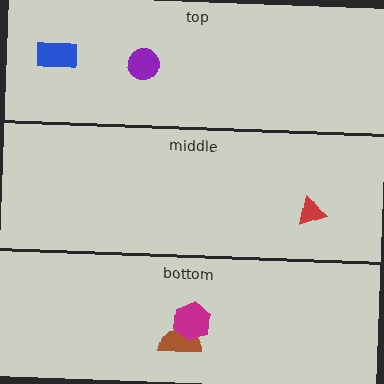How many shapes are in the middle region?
1.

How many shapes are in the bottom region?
2.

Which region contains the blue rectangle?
The top region.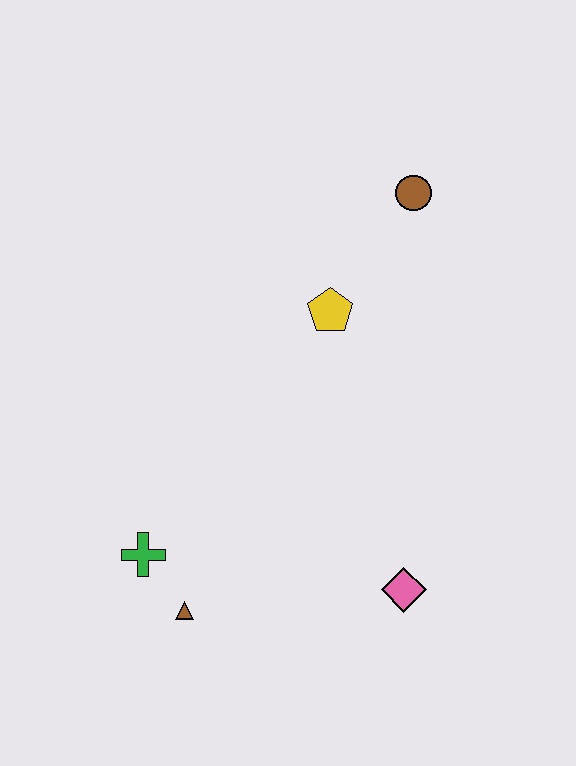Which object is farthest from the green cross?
The brown circle is farthest from the green cross.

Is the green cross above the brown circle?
No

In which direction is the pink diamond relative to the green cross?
The pink diamond is to the right of the green cross.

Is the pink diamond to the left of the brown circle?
Yes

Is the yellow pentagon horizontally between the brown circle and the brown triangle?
Yes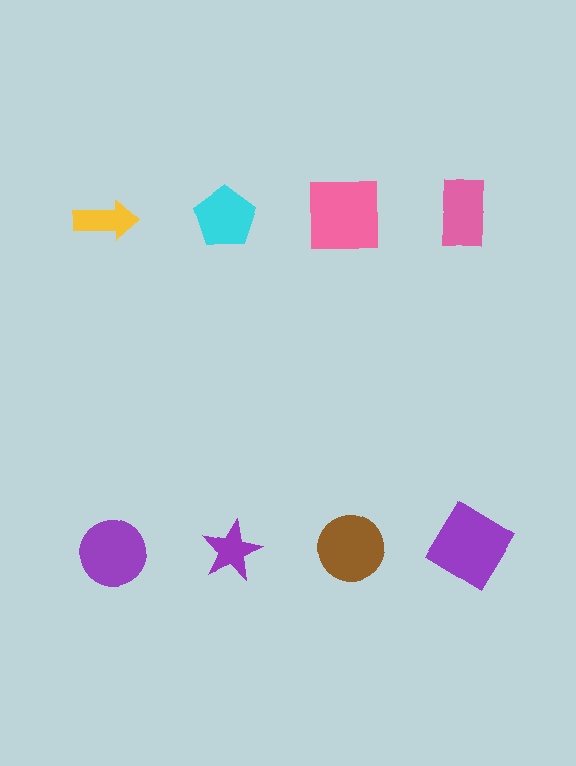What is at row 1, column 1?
A yellow arrow.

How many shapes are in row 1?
4 shapes.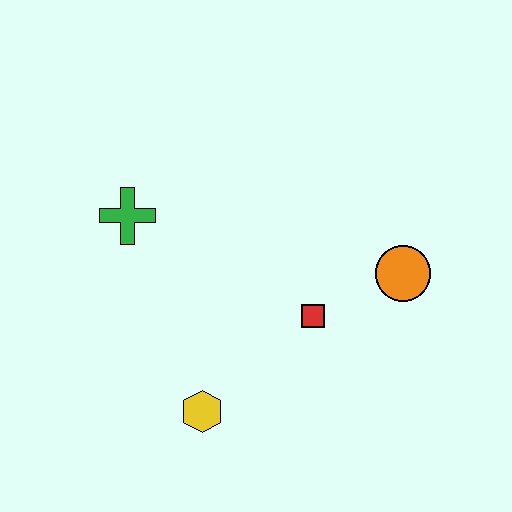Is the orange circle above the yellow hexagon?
Yes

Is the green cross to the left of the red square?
Yes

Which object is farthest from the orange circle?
The green cross is farthest from the orange circle.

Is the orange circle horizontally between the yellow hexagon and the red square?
No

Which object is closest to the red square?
The orange circle is closest to the red square.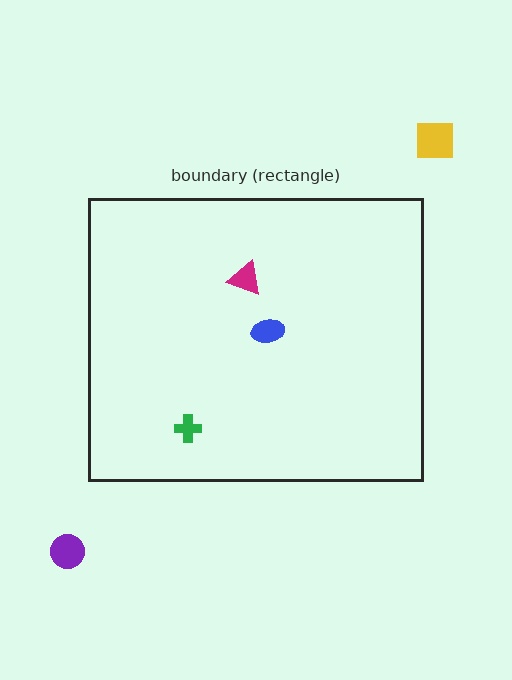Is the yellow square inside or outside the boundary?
Outside.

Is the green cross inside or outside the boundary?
Inside.